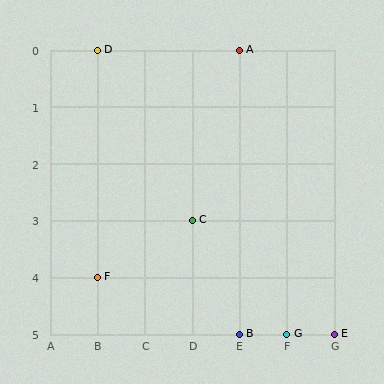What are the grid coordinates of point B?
Point B is at grid coordinates (E, 5).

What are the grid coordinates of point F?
Point F is at grid coordinates (B, 4).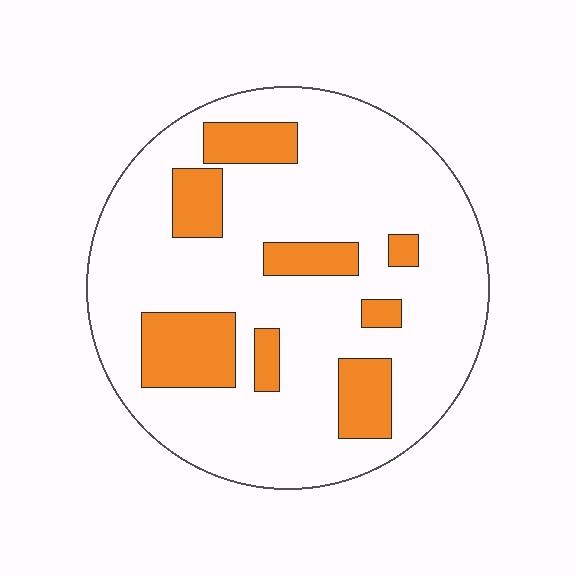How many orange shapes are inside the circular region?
8.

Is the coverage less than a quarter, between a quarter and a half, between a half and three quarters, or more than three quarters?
Less than a quarter.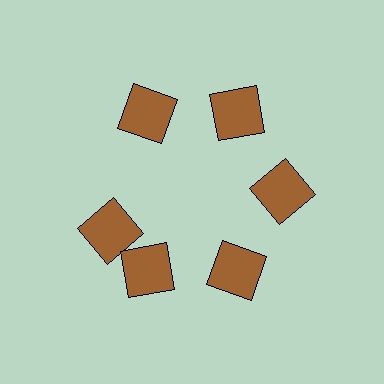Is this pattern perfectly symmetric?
No. The 6 brown squares are arranged in a ring, but one element near the 9 o'clock position is rotated out of alignment along the ring, breaking the 6-fold rotational symmetry.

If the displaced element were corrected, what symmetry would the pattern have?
It would have 6-fold rotational symmetry — the pattern would map onto itself every 60 degrees.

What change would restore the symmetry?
The symmetry would be restored by rotating it back into even spacing with its neighbors so that all 6 squares sit at equal angles and equal distance from the center.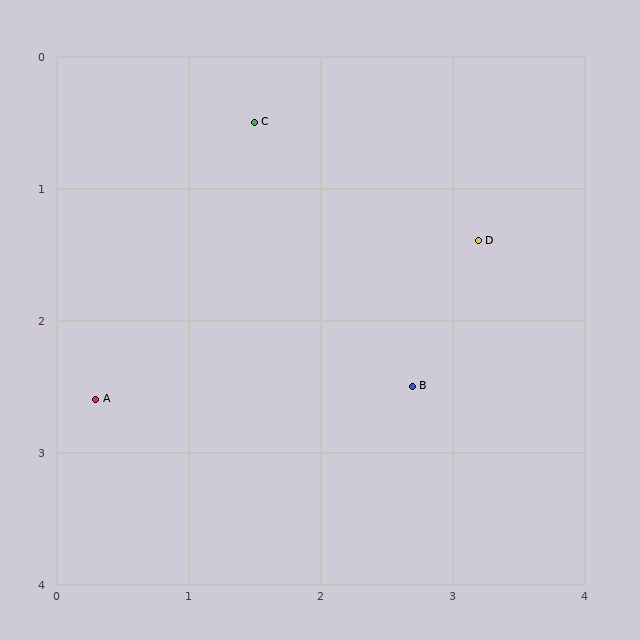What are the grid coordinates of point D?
Point D is at approximately (3.2, 1.4).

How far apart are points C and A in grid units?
Points C and A are about 2.4 grid units apart.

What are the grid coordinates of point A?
Point A is at approximately (0.3, 2.6).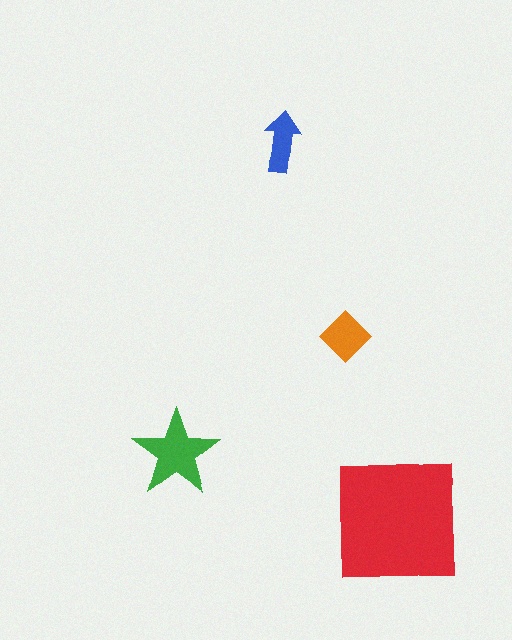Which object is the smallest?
The blue arrow.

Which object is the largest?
The red square.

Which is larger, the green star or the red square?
The red square.